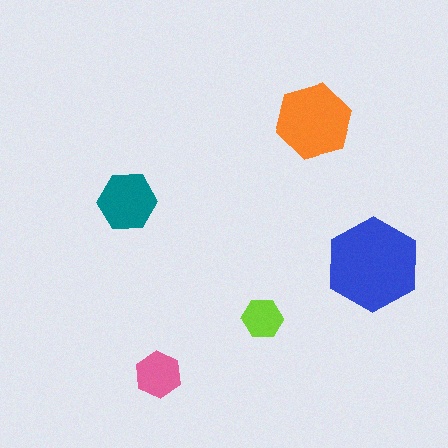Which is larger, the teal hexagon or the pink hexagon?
The teal one.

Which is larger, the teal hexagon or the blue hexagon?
The blue one.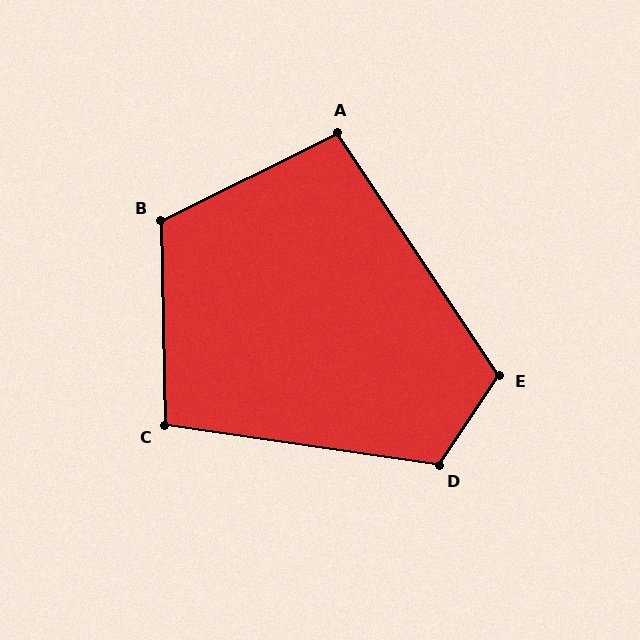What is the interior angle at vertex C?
Approximately 99 degrees (obtuse).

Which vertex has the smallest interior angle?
A, at approximately 97 degrees.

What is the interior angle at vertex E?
Approximately 112 degrees (obtuse).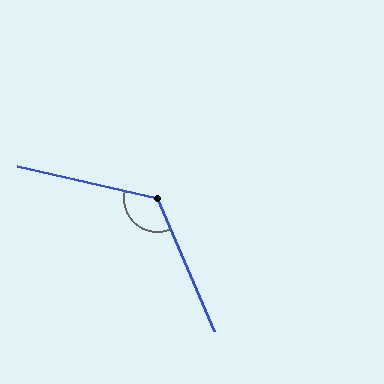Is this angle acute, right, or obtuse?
It is obtuse.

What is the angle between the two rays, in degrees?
Approximately 126 degrees.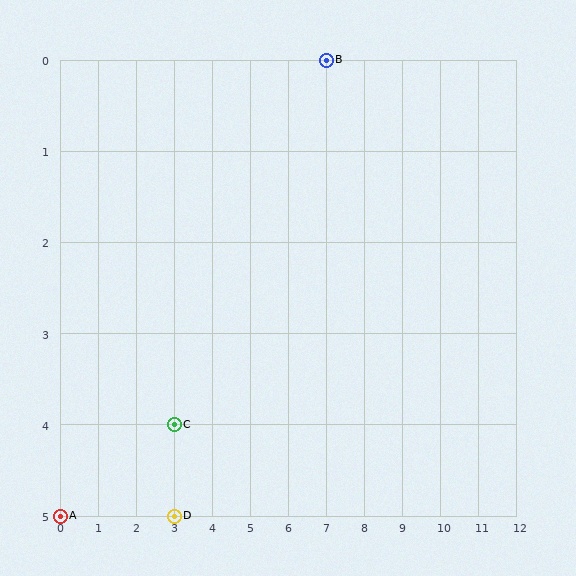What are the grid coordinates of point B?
Point B is at grid coordinates (7, 0).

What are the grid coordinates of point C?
Point C is at grid coordinates (3, 4).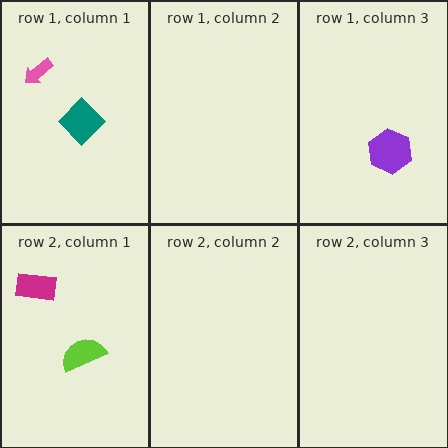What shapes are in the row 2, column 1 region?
The magenta rectangle, the lime semicircle.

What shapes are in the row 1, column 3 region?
The purple hexagon.